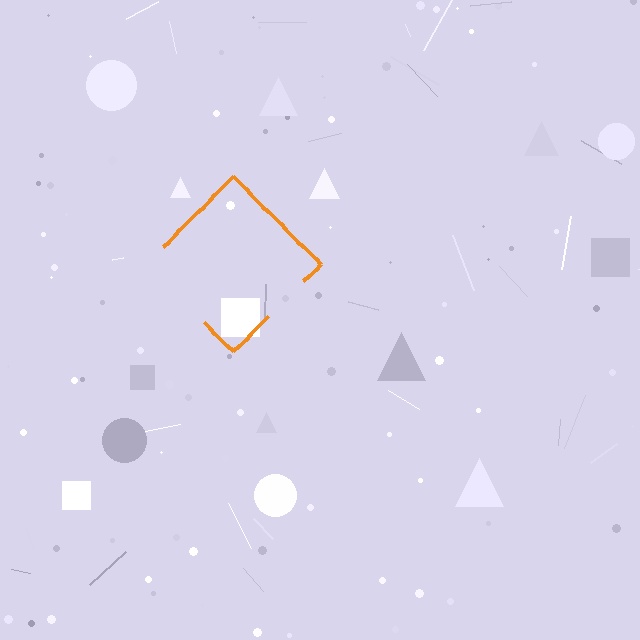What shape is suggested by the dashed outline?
The dashed outline suggests a diamond.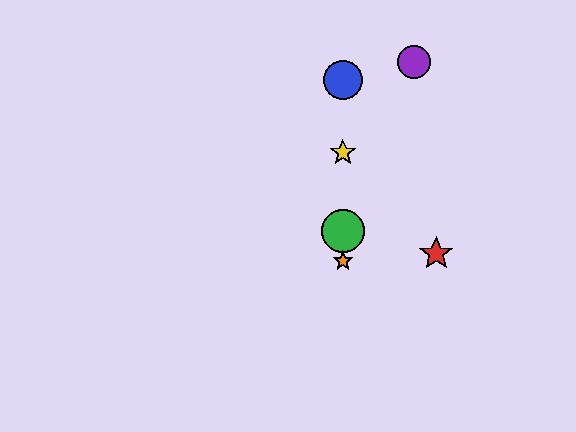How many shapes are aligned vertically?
4 shapes (the blue circle, the green circle, the yellow star, the orange star) are aligned vertically.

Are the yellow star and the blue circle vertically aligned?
Yes, both are at x≈343.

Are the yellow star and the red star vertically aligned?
No, the yellow star is at x≈343 and the red star is at x≈436.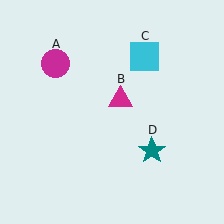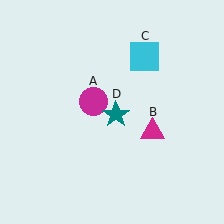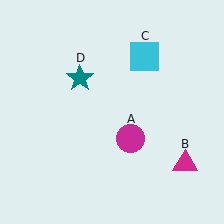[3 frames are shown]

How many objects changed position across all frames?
3 objects changed position: magenta circle (object A), magenta triangle (object B), teal star (object D).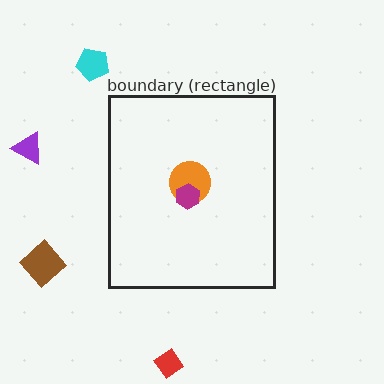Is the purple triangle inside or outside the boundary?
Outside.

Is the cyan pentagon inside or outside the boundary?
Outside.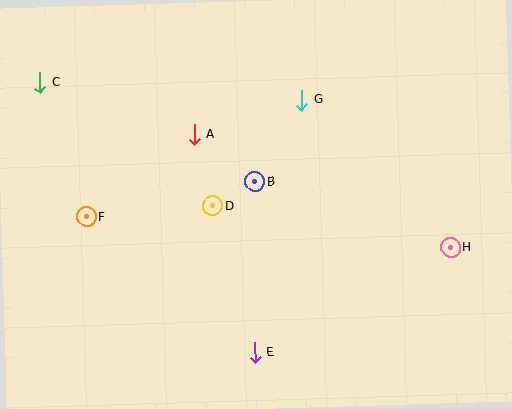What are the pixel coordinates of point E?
Point E is at (254, 352).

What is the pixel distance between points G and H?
The distance between G and H is 210 pixels.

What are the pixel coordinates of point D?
Point D is at (213, 206).